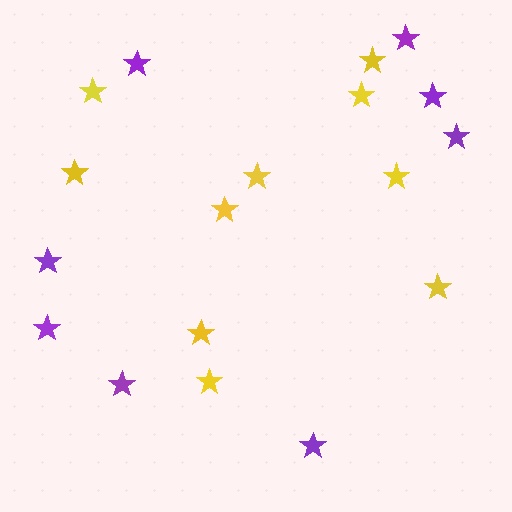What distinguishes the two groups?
There are 2 groups: one group of purple stars (8) and one group of yellow stars (10).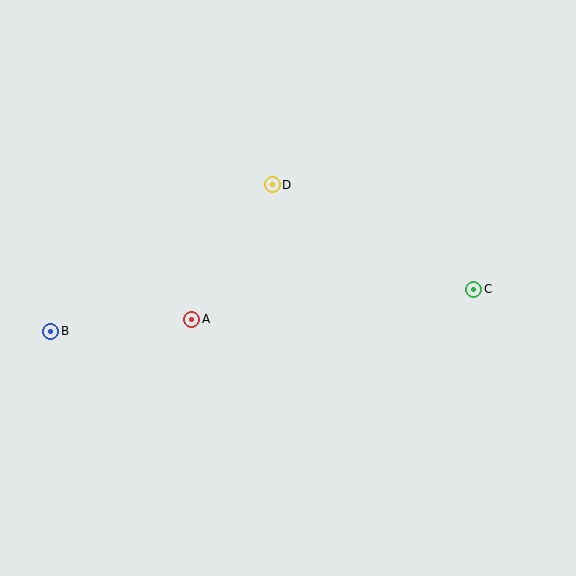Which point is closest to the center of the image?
Point A at (192, 319) is closest to the center.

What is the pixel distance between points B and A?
The distance between B and A is 141 pixels.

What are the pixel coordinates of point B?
Point B is at (51, 331).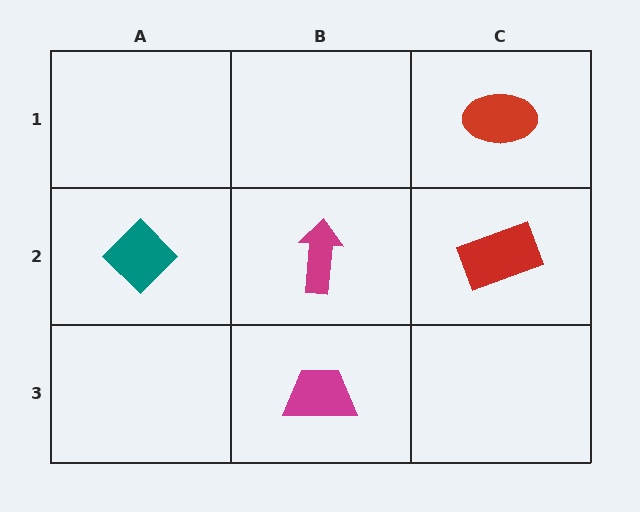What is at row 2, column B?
A magenta arrow.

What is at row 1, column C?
A red ellipse.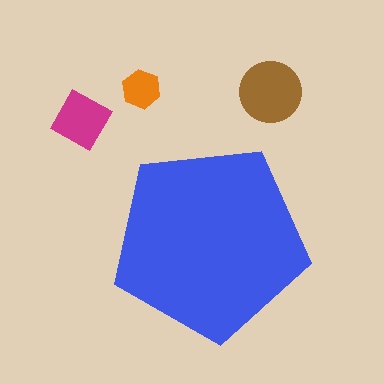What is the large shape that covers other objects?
A blue pentagon.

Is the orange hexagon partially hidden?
No, the orange hexagon is fully visible.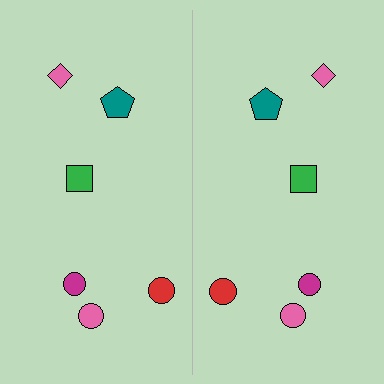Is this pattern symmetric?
Yes, this pattern has bilateral (reflection) symmetry.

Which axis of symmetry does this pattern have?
The pattern has a vertical axis of symmetry running through the center of the image.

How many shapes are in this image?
There are 12 shapes in this image.